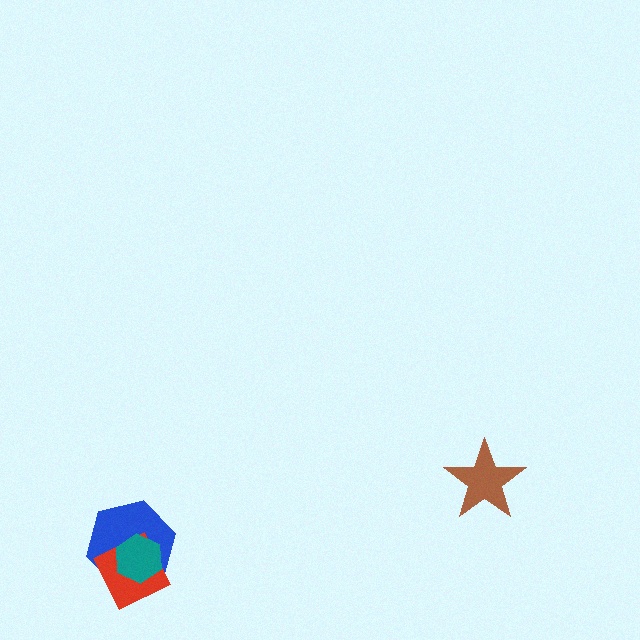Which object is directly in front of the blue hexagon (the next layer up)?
The red square is directly in front of the blue hexagon.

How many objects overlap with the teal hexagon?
2 objects overlap with the teal hexagon.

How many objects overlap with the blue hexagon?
2 objects overlap with the blue hexagon.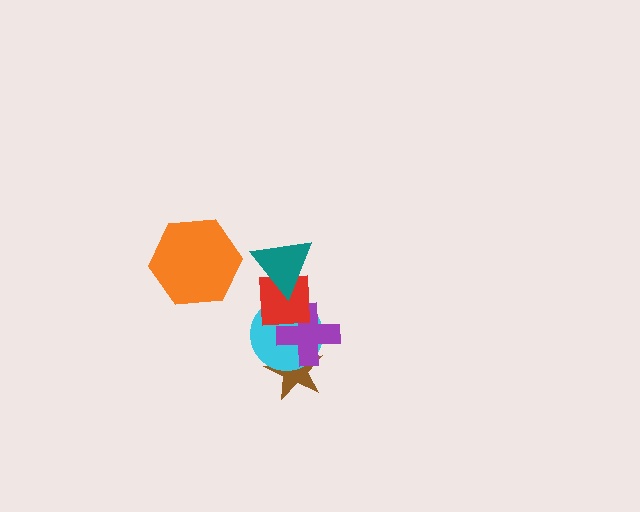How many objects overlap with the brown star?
2 objects overlap with the brown star.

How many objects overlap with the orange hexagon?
0 objects overlap with the orange hexagon.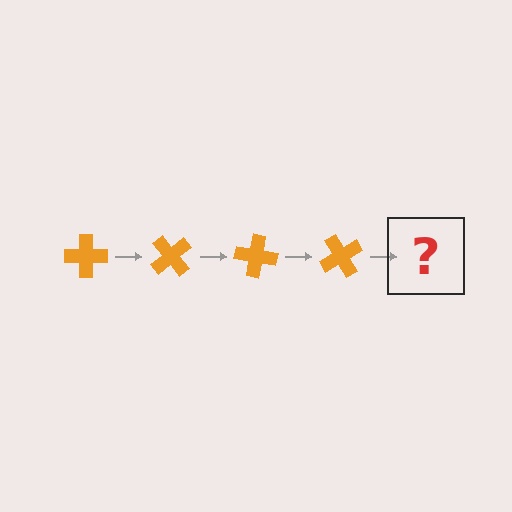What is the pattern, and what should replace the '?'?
The pattern is that the cross rotates 50 degrees each step. The '?' should be an orange cross rotated 200 degrees.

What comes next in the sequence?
The next element should be an orange cross rotated 200 degrees.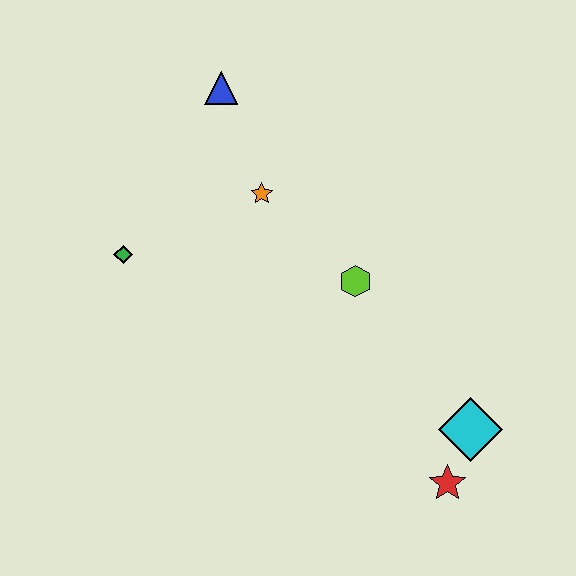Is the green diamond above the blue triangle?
No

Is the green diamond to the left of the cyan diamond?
Yes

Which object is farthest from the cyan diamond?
The blue triangle is farthest from the cyan diamond.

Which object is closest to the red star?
The cyan diamond is closest to the red star.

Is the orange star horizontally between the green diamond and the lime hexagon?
Yes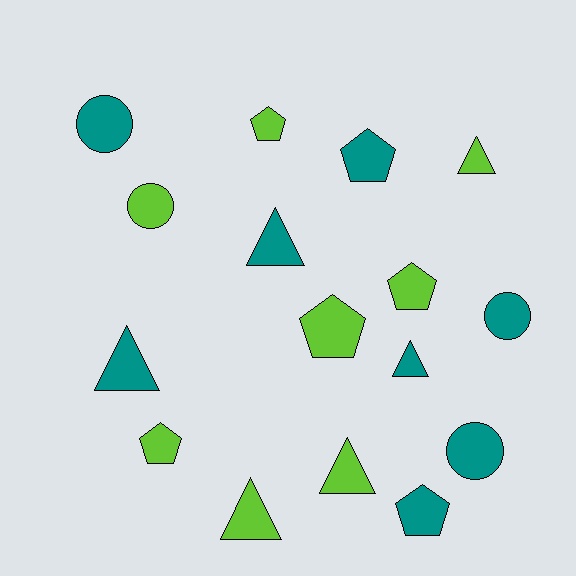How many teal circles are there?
There are 3 teal circles.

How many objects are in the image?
There are 16 objects.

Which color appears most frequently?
Teal, with 8 objects.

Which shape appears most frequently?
Triangle, with 6 objects.